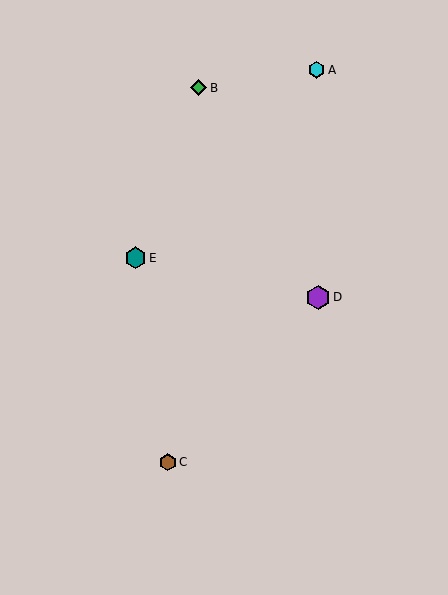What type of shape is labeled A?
Shape A is a cyan hexagon.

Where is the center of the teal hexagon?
The center of the teal hexagon is at (135, 258).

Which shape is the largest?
The purple hexagon (labeled D) is the largest.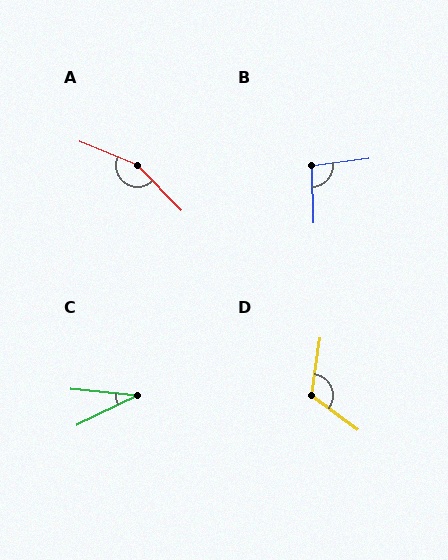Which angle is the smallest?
C, at approximately 32 degrees.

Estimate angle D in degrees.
Approximately 119 degrees.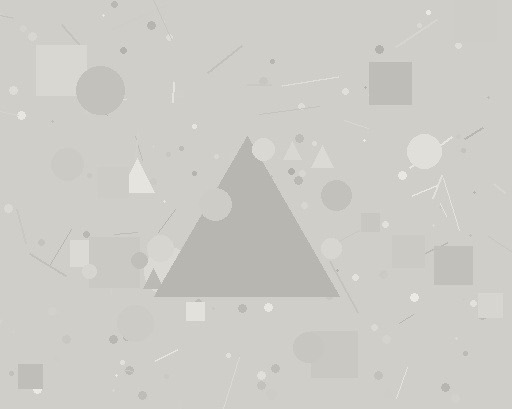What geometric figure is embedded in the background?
A triangle is embedded in the background.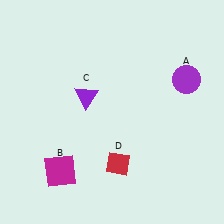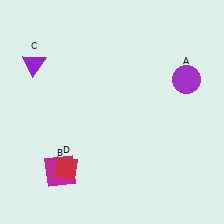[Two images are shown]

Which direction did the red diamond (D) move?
The red diamond (D) moved left.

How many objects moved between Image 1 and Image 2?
2 objects moved between the two images.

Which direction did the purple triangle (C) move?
The purple triangle (C) moved left.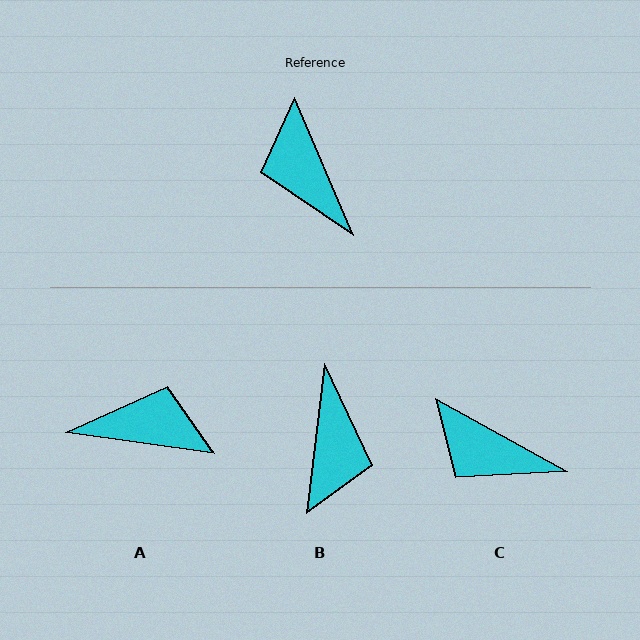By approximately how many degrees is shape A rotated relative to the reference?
Approximately 121 degrees clockwise.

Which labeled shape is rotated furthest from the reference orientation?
B, about 150 degrees away.